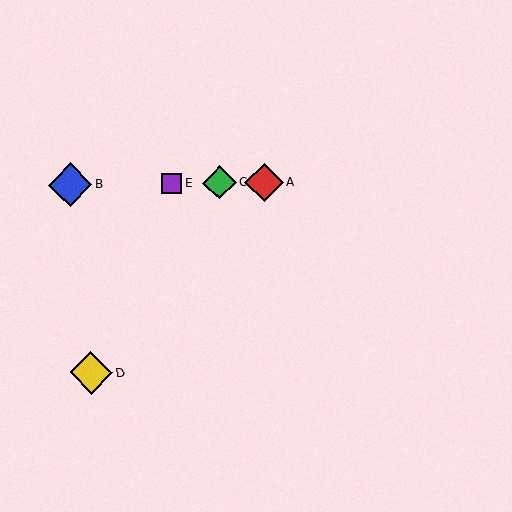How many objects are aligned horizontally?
4 objects (A, B, C, E) are aligned horizontally.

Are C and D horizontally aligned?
No, C is at y≈183 and D is at y≈373.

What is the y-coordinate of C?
Object C is at y≈183.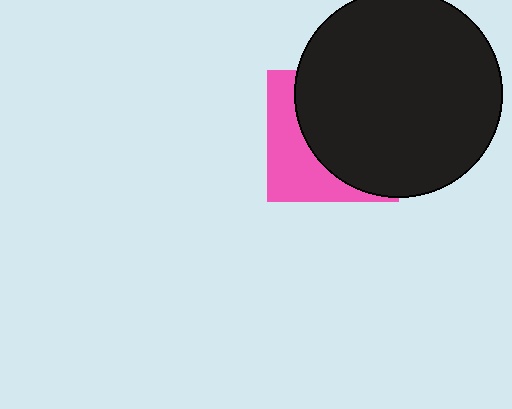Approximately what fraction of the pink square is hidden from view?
Roughly 64% of the pink square is hidden behind the black circle.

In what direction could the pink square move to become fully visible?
The pink square could move left. That would shift it out from behind the black circle entirely.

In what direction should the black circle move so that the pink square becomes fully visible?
The black circle should move right. That is the shortest direction to clear the overlap and leave the pink square fully visible.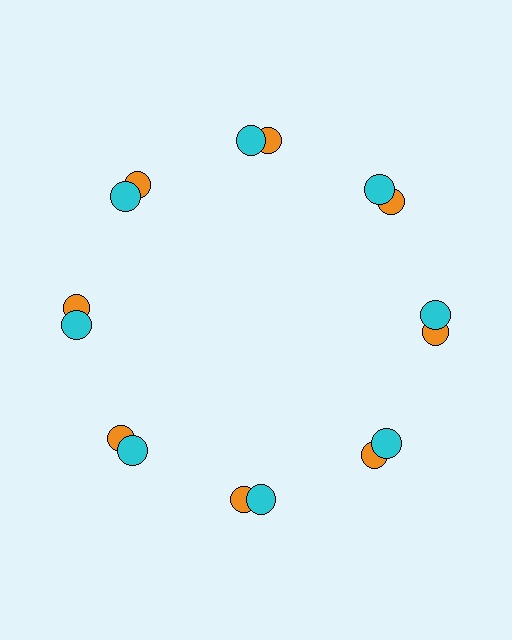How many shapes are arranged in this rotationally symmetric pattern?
There are 16 shapes, arranged in 8 groups of 2.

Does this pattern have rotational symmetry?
Yes, this pattern has 8-fold rotational symmetry. It looks the same after rotating 45 degrees around the center.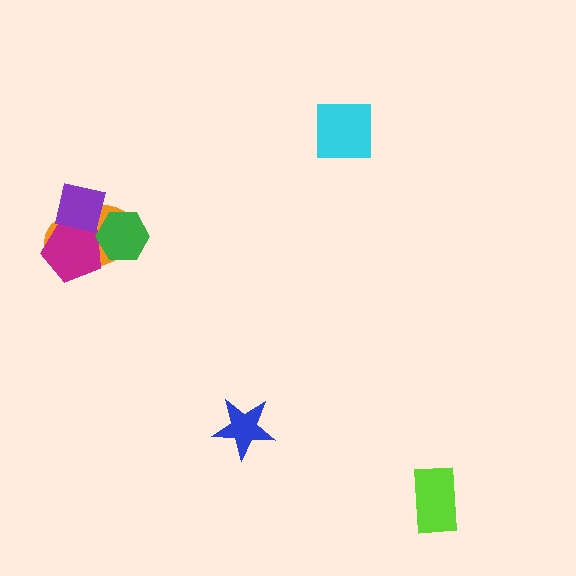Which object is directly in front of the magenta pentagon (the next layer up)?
The green hexagon is directly in front of the magenta pentagon.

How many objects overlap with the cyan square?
0 objects overlap with the cyan square.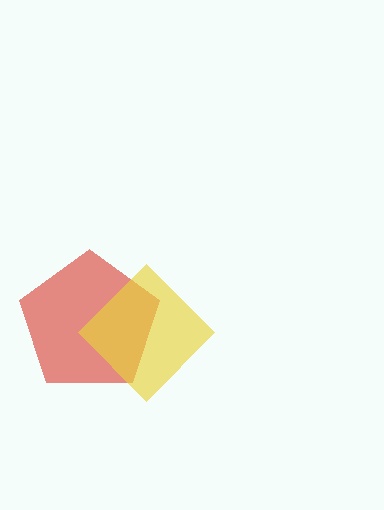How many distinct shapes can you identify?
There are 2 distinct shapes: a red pentagon, a yellow diamond.